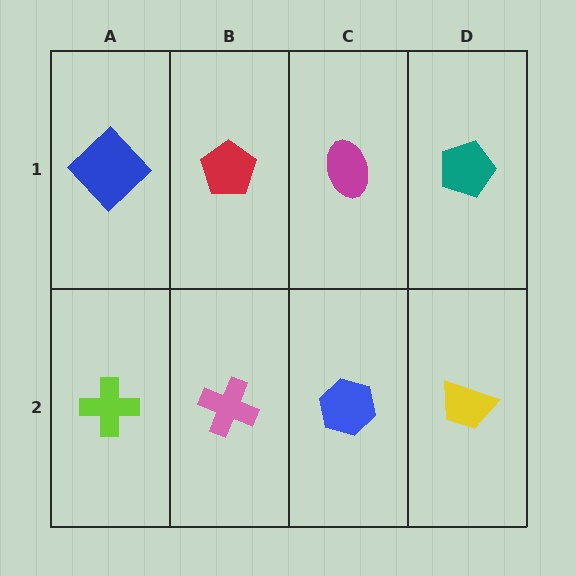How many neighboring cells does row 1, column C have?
3.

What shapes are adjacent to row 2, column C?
A magenta ellipse (row 1, column C), a pink cross (row 2, column B), a yellow trapezoid (row 2, column D).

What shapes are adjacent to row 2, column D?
A teal pentagon (row 1, column D), a blue hexagon (row 2, column C).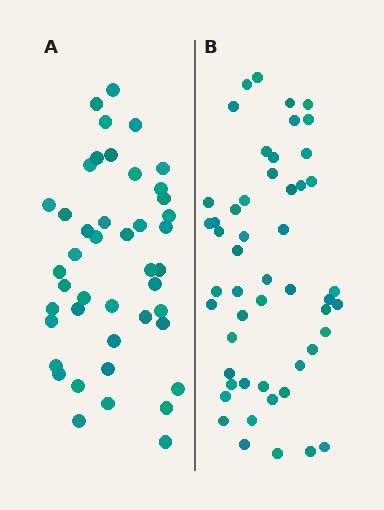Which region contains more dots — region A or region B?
Region B (the right region) has more dots.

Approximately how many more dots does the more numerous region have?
Region B has roughly 8 or so more dots than region A.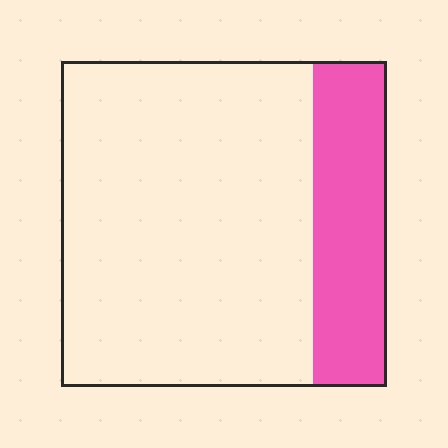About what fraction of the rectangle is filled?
About one quarter (1/4).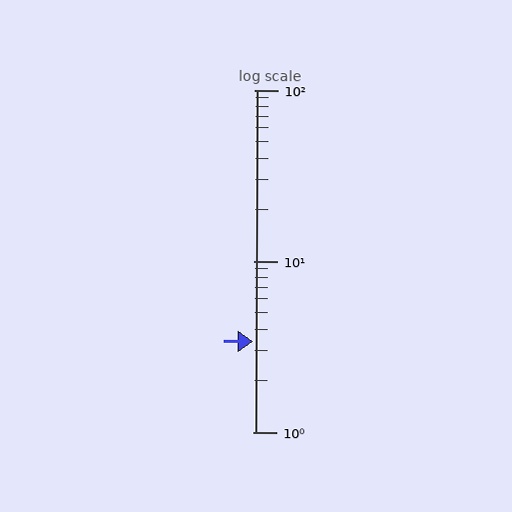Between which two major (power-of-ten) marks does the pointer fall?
The pointer is between 1 and 10.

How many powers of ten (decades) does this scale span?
The scale spans 2 decades, from 1 to 100.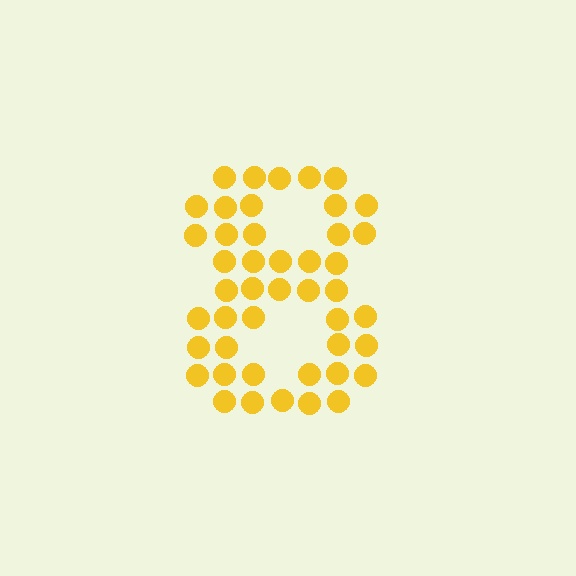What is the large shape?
The large shape is the digit 8.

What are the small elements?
The small elements are circles.